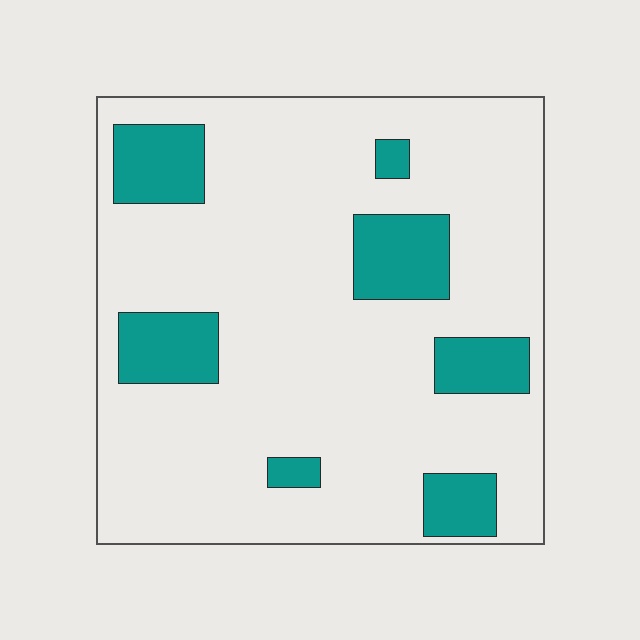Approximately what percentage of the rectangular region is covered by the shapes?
Approximately 20%.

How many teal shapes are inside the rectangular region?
7.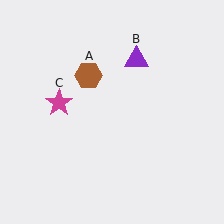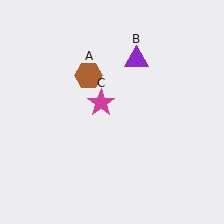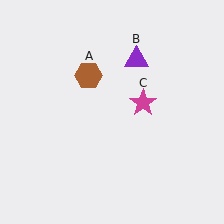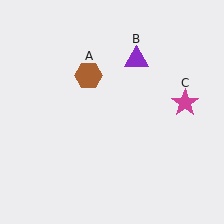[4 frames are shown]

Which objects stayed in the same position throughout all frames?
Brown hexagon (object A) and purple triangle (object B) remained stationary.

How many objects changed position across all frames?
1 object changed position: magenta star (object C).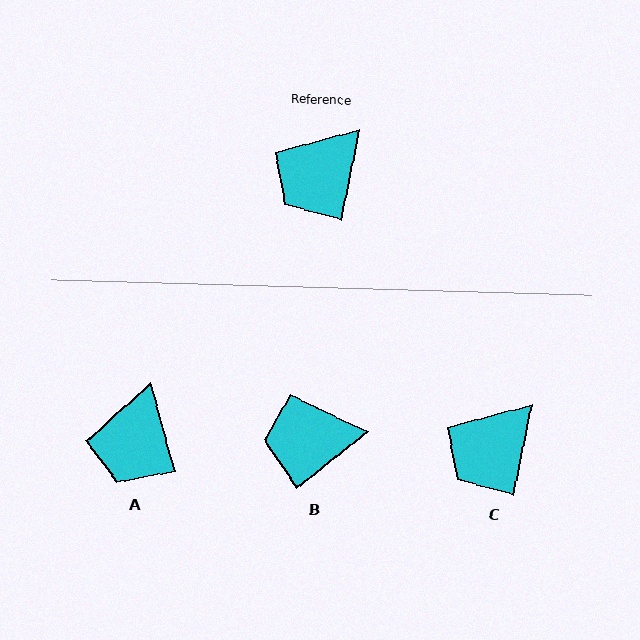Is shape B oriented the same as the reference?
No, it is off by about 41 degrees.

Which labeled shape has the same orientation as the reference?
C.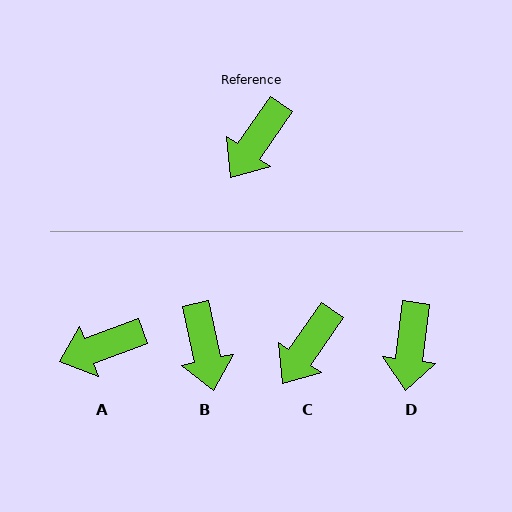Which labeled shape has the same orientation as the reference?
C.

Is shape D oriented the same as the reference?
No, it is off by about 28 degrees.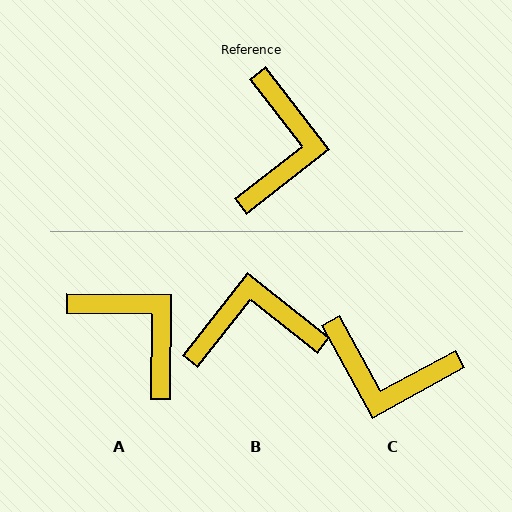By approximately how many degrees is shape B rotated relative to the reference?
Approximately 104 degrees counter-clockwise.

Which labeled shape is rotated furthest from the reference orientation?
B, about 104 degrees away.